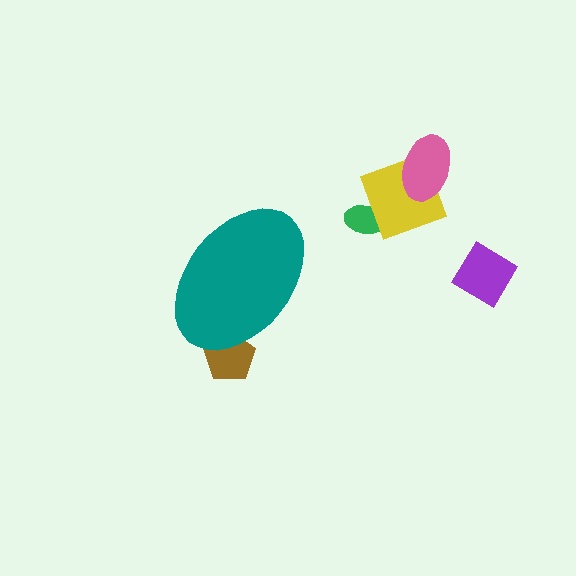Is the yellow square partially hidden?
No, the yellow square is fully visible.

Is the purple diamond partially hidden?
No, the purple diamond is fully visible.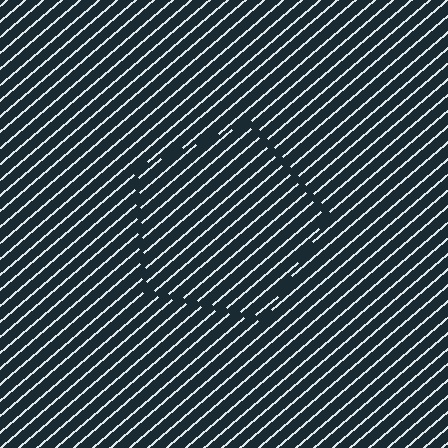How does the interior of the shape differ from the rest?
The interior of the shape contains the same grating, shifted by half a period — the contour is defined by the phase discontinuity where line-ends from the inner and outer gratings abut.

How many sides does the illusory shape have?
5 sides — the line-ends trace a pentagon.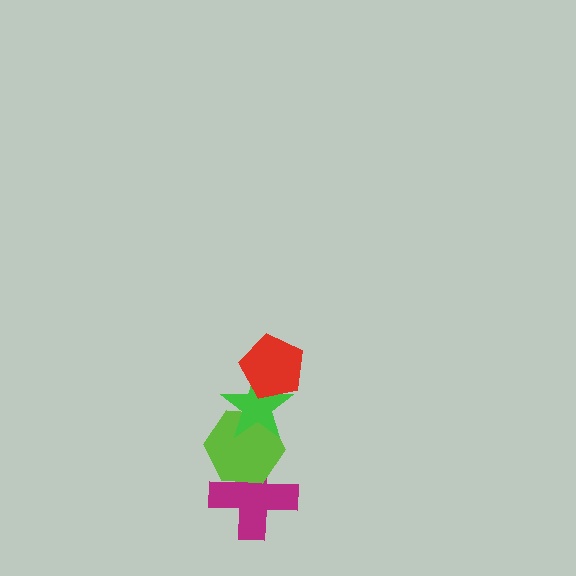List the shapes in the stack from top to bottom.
From top to bottom: the red pentagon, the green star, the lime hexagon, the magenta cross.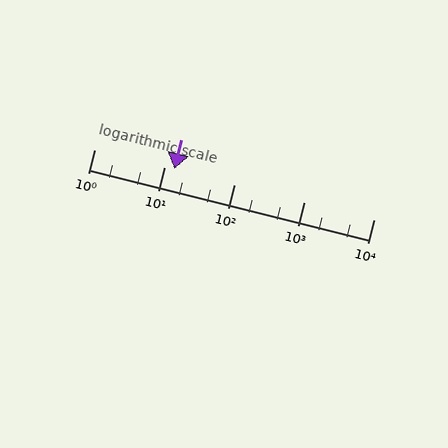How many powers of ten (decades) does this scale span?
The scale spans 4 decades, from 1 to 10000.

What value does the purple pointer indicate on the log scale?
The pointer indicates approximately 14.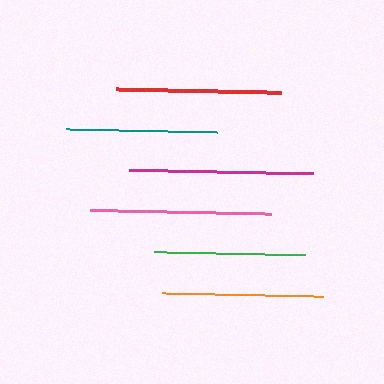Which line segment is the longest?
The magenta line is the longest at approximately 183 pixels.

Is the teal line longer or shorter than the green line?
The green line is longer than the teal line.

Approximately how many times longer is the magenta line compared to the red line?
The magenta line is approximately 1.1 times the length of the red line.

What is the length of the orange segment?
The orange segment is approximately 161 pixels long.